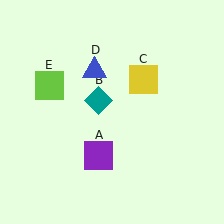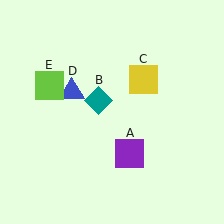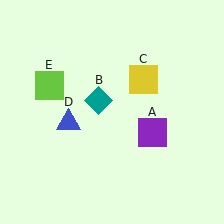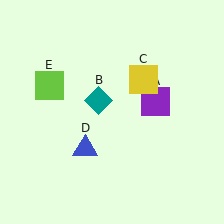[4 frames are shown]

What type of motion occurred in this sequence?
The purple square (object A), blue triangle (object D) rotated counterclockwise around the center of the scene.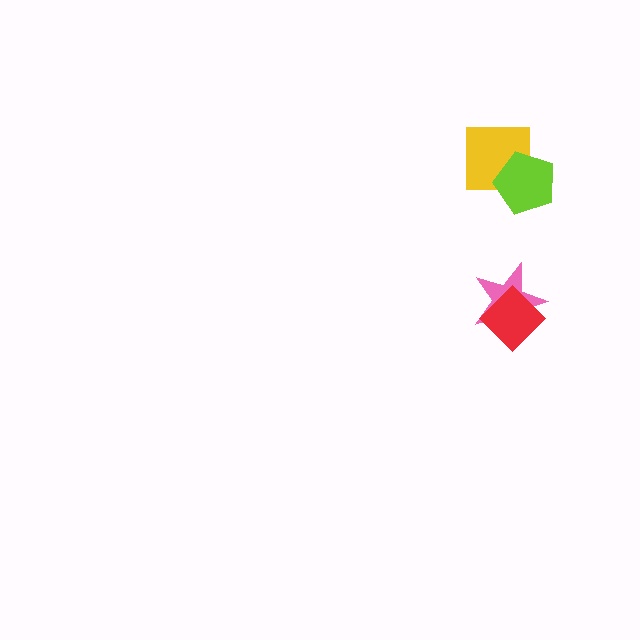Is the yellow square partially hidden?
Yes, it is partially covered by another shape.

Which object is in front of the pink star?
The red diamond is in front of the pink star.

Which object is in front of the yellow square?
The lime pentagon is in front of the yellow square.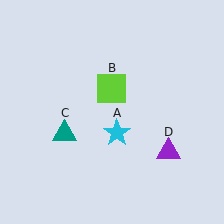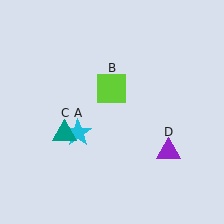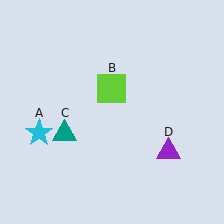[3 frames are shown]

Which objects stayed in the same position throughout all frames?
Lime square (object B) and teal triangle (object C) and purple triangle (object D) remained stationary.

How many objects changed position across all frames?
1 object changed position: cyan star (object A).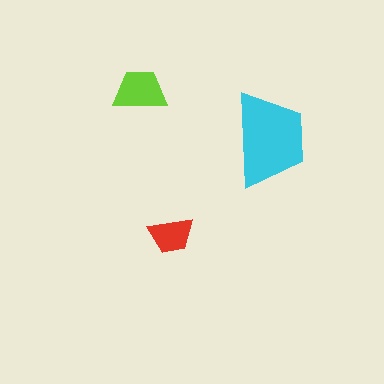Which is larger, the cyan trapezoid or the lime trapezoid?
The cyan one.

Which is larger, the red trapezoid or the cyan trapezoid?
The cyan one.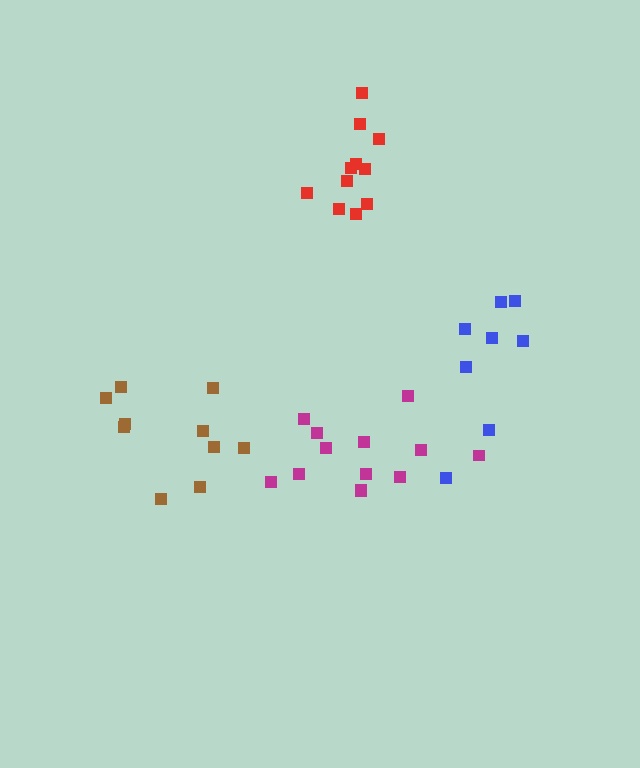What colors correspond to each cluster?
The clusters are colored: magenta, brown, red, blue.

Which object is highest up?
The red cluster is topmost.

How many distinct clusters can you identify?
There are 4 distinct clusters.